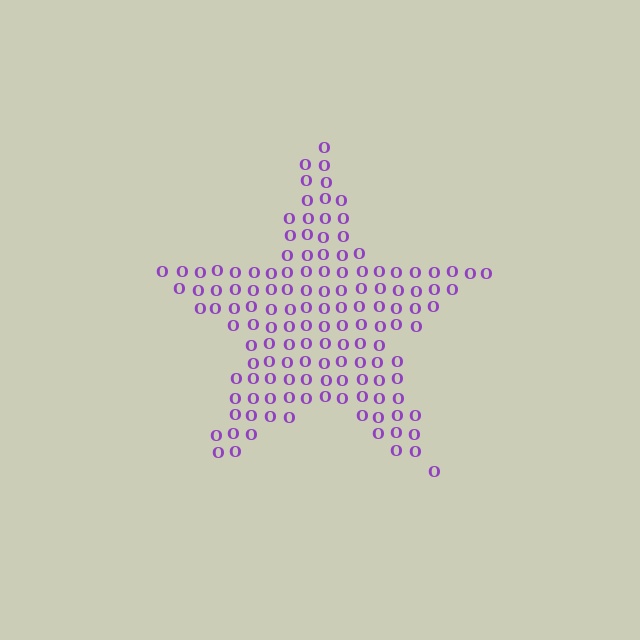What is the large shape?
The large shape is a star.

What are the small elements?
The small elements are letter O's.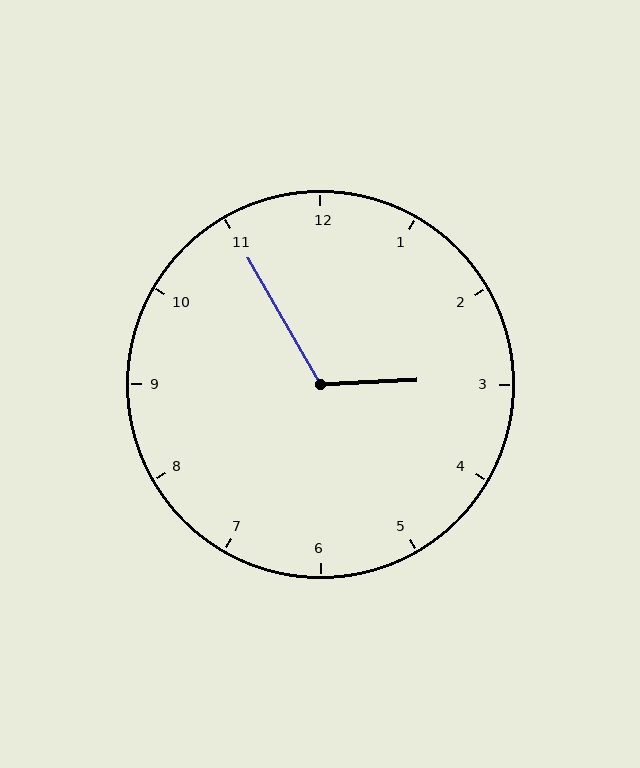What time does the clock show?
2:55.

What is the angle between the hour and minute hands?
Approximately 118 degrees.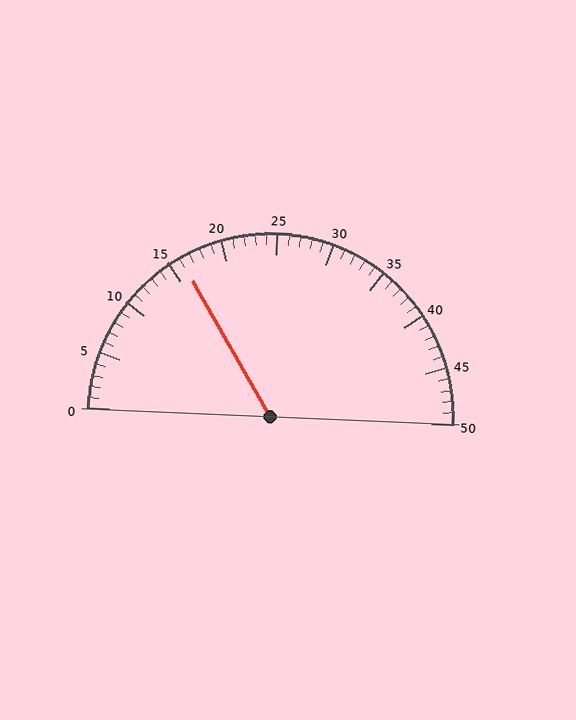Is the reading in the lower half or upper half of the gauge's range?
The reading is in the lower half of the range (0 to 50).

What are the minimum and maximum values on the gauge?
The gauge ranges from 0 to 50.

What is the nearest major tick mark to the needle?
The nearest major tick mark is 15.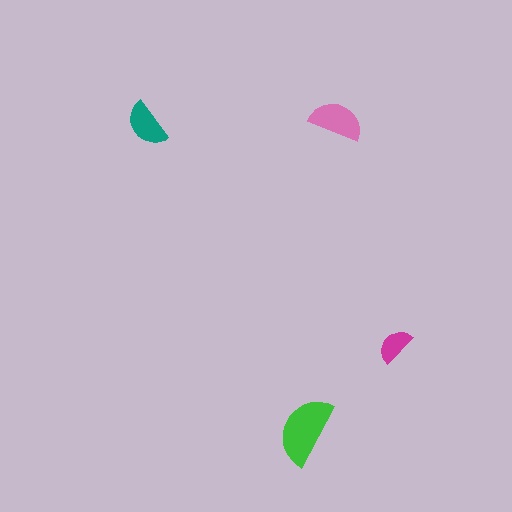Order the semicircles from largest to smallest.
the green one, the pink one, the teal one, the magenta one.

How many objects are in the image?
There are 4 objects in the image.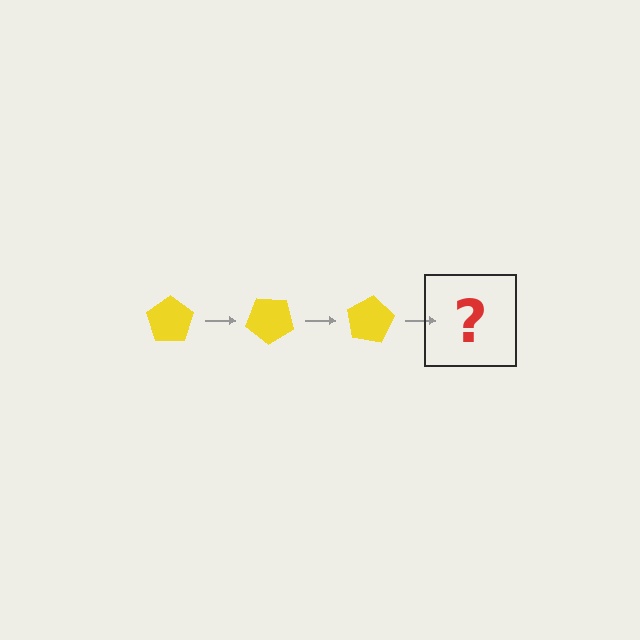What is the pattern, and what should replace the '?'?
The pattern is that the pentagon rotates 40 degrees each step. The '?' should be a yellow pentagon rotated 120 degrees.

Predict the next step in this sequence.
The next step is a yellow pentagon rotated 120 degrees.